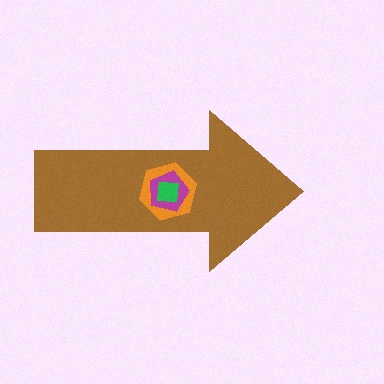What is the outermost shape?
The brown arrow.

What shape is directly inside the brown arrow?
The orange hexagon.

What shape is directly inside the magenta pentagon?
The green square.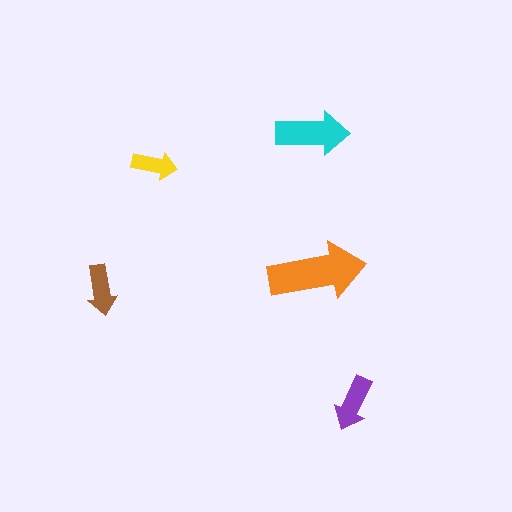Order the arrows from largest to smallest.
the orange one, the cyan one, the purple one, the brown one, the yellow one.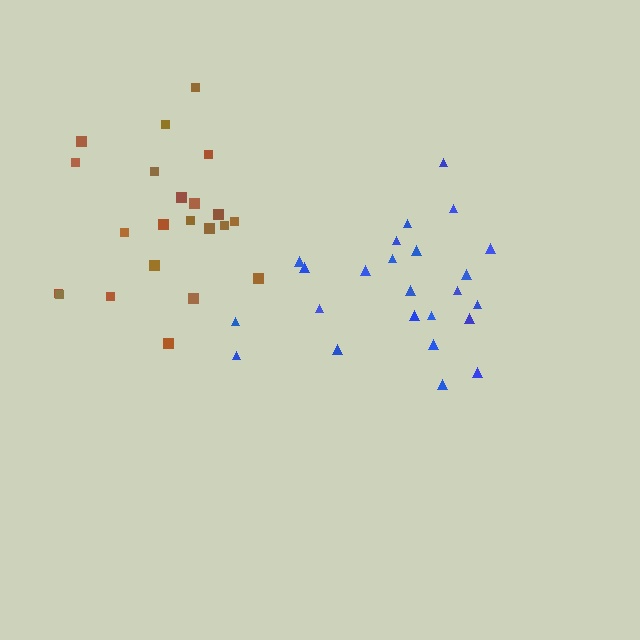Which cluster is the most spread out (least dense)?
Blue.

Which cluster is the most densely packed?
Brown.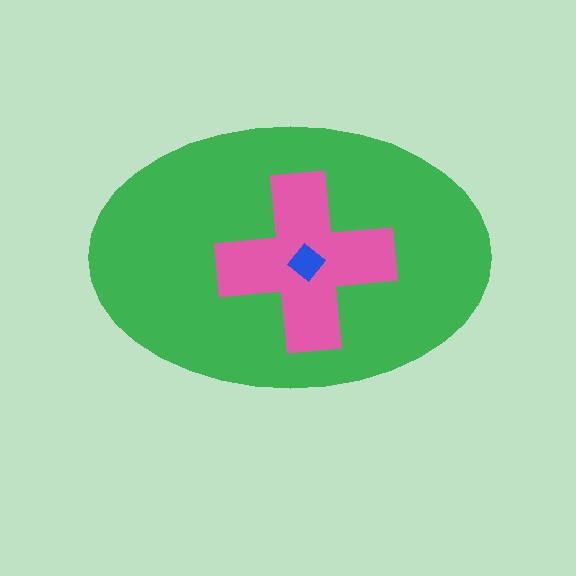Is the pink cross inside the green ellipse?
Yes.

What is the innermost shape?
The blue diamond.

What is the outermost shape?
The green ellipse.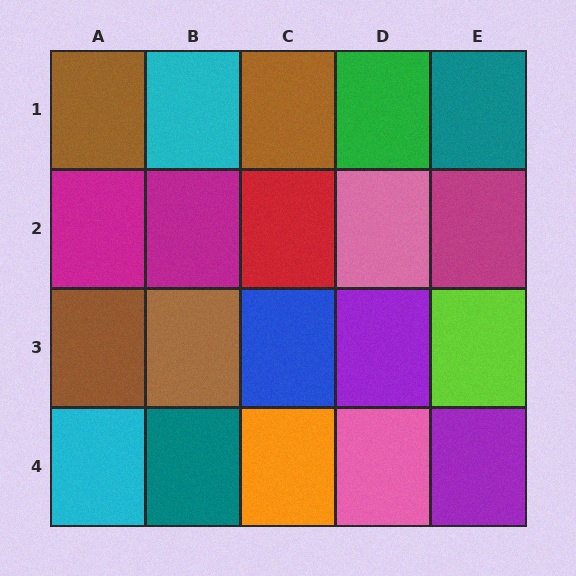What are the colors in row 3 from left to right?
Brown, brown, blue, purple, lime.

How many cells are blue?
1 cell is blue.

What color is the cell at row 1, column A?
Brown.